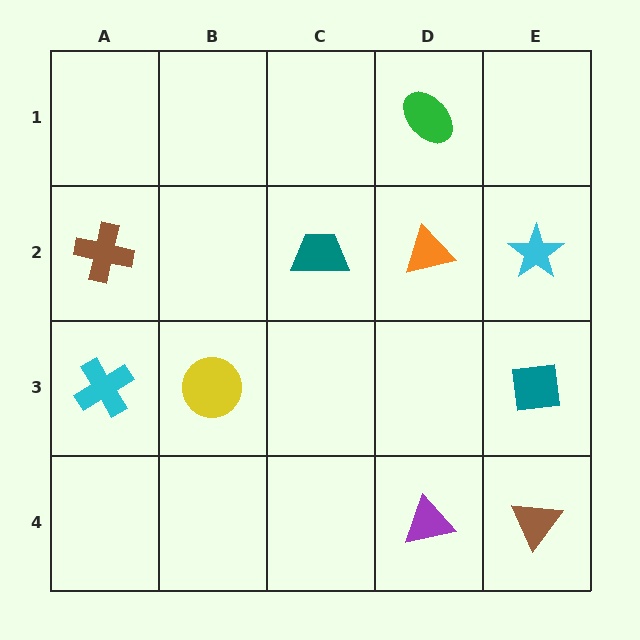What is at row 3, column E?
A teal square.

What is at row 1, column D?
A green ellipse.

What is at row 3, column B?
A yellow circle.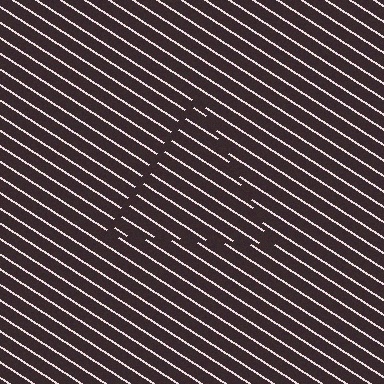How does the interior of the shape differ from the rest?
The interior of the shape contains the same grating, shifted by half a period — the contour is defined by the phase discontinuity where line-ends from the inner and outer gratings abut.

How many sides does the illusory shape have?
3 sides — the line-ends trace a triangle.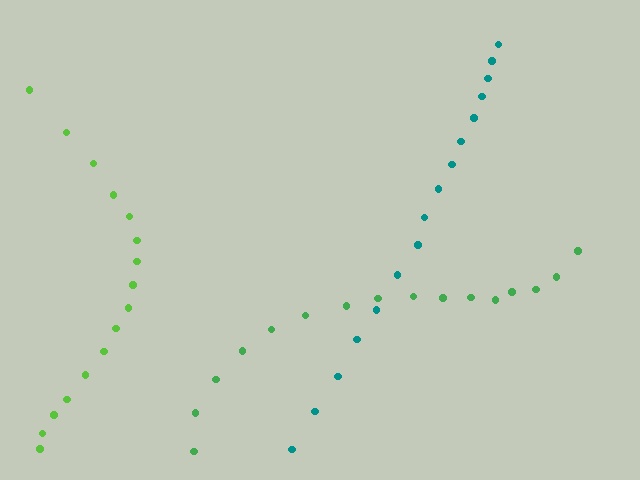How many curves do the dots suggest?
There are 3 distinct paths.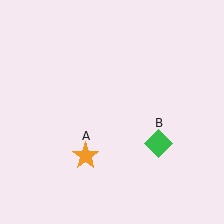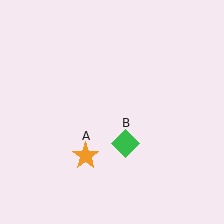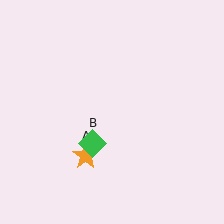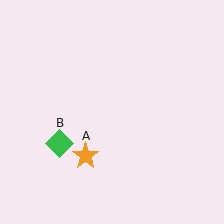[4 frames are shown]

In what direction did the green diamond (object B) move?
The green diamond (object B) moved left.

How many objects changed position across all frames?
1 object changed position: green diamond (object B).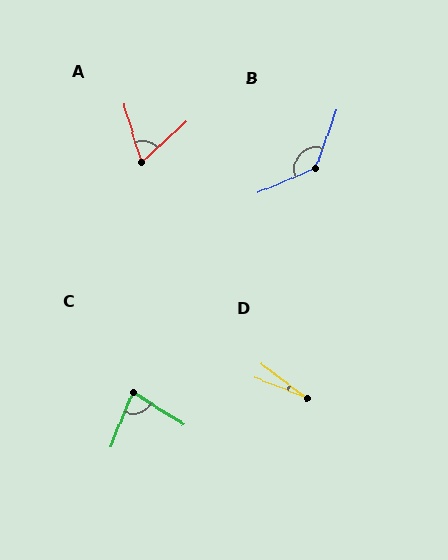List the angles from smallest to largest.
D (15°), A (64°), C (80°), B (133°).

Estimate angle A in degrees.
Approximately 64 degrees.